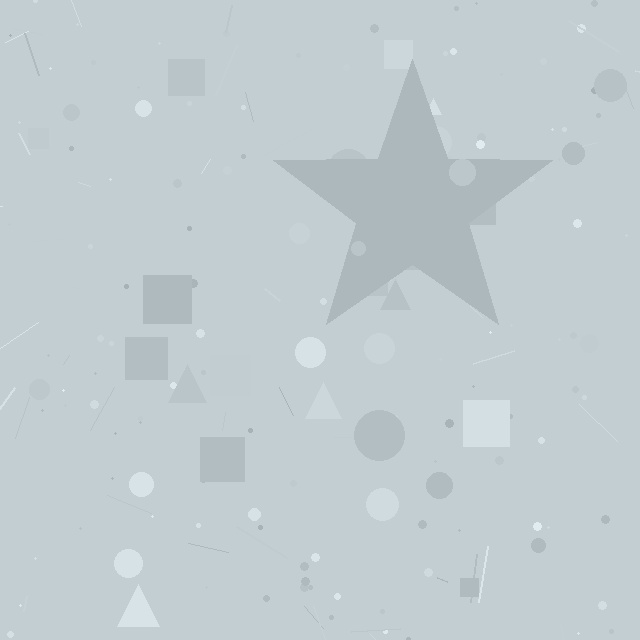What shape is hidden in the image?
A star is hidden in the image.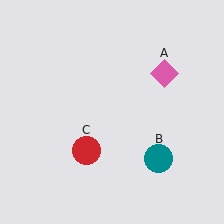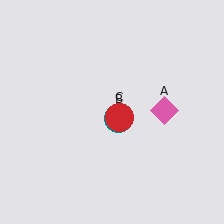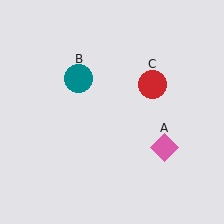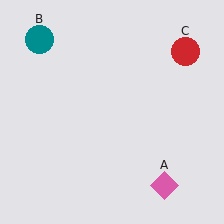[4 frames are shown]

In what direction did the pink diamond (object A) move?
The pink diamond (object A) moved down.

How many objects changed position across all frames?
3 objects changed position: pink diamond (object A), teal circle (object B), red circle (object C).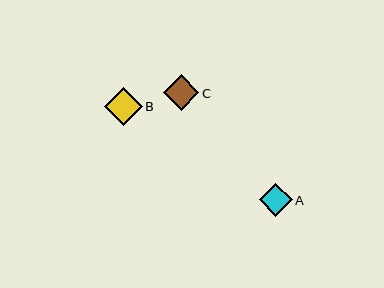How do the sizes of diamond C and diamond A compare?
Diamond C and diamond A are approximately the same size.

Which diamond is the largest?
Diamond B is the largest with a size of approximately 38 pixels.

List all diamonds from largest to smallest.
From largest to smallest: B, C, A.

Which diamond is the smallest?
Diamond A is the smallest with a size of approximately 33 pixels.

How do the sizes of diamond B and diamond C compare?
Diamond B and diamond C are approximately the same size.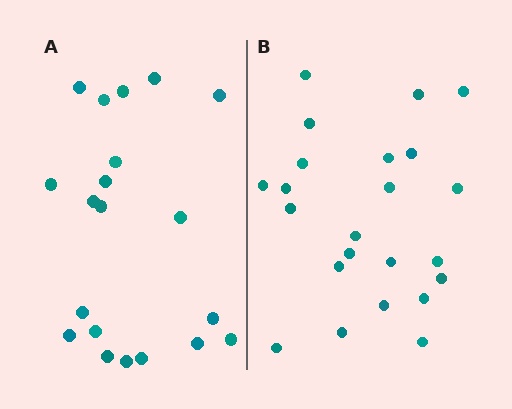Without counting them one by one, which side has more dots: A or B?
Region B (the right region) has more dots.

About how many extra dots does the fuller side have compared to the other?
Region B has just a few more — roughly 2 or 3 more dots than region A.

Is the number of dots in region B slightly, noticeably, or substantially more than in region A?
Region B has only slightly more — the two regions are fairly close. The ratio is roughly 1.1 to 1.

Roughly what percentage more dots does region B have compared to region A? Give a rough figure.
About 15% more.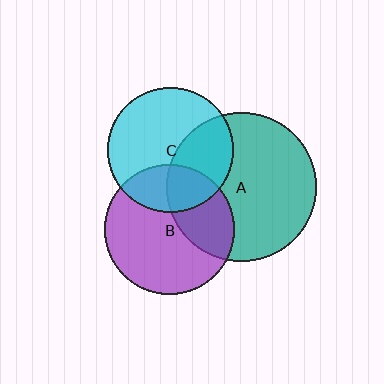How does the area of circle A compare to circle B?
Approximately 1.3 times.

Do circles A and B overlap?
Yes.